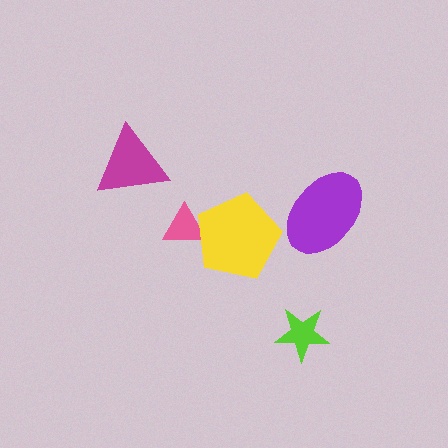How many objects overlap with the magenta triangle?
0 objects overlap with the magenta triangle.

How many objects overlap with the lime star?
0 objects overlap with the lime star.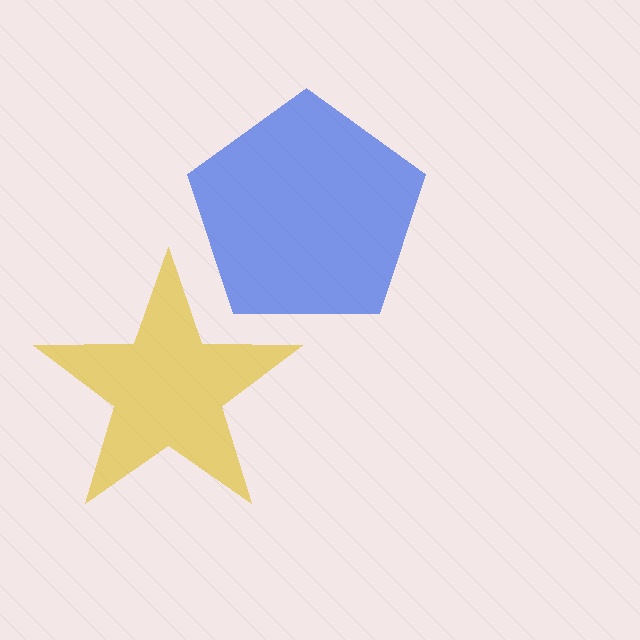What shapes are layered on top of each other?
The layered shapes are: a yellow star, a blue pentagon.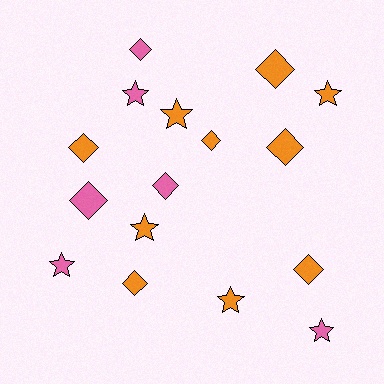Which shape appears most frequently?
Diamond, with 9 objects.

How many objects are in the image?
There are 16 objects.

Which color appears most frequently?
Orange, with 10 objects.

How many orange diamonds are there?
There are 6 orange diamonds.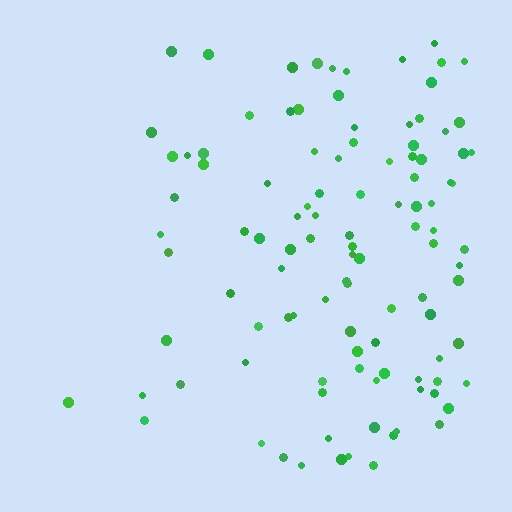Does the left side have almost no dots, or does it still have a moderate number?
Still a moderate number, just noticeably fewer than the right.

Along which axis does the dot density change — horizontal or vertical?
Horizontal.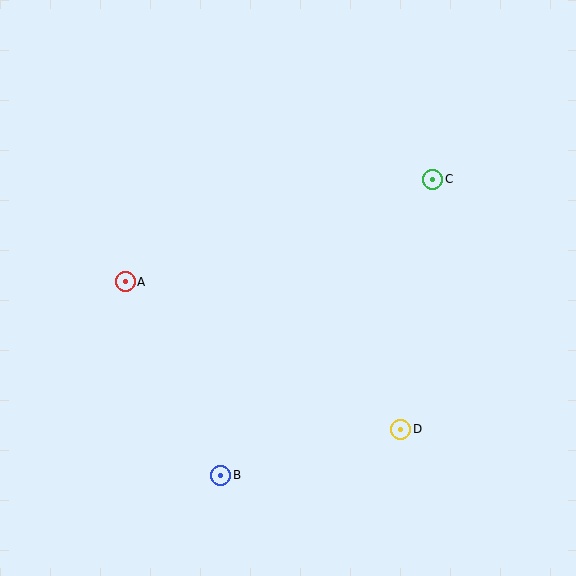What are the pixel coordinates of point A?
Point A is at (125, 282).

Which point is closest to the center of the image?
Point A at (125, 282) is closest to the center.